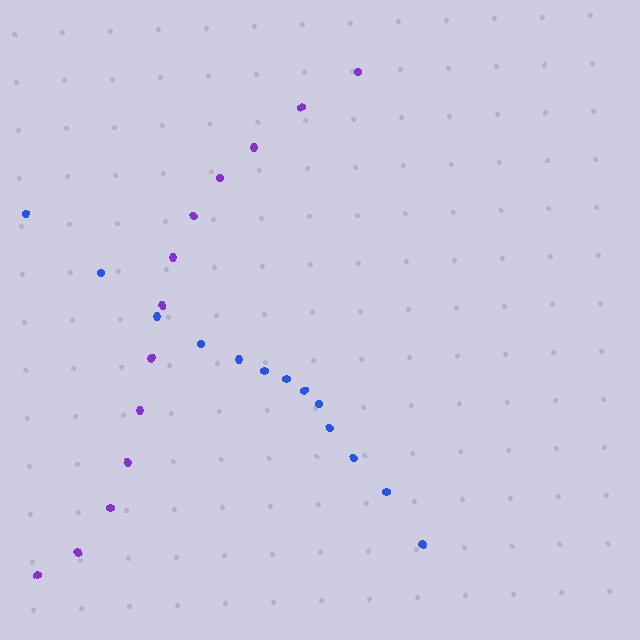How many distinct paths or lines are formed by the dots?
There are 2 distinct paths.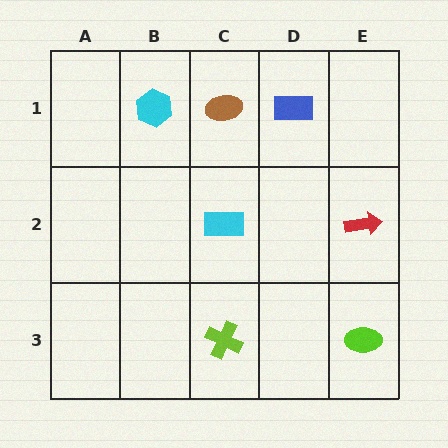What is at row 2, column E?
A red arrow.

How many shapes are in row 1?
3 shapes.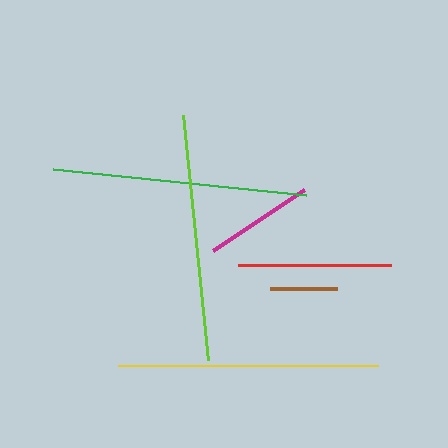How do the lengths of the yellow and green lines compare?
The yellow and green lines are approximately the same length.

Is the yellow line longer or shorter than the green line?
The yellow line is longer than the green line.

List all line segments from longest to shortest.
From longest to shortest: yellow, green, lime, red, magenta, brown.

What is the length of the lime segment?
The lime segment is approximately 246 pixels long.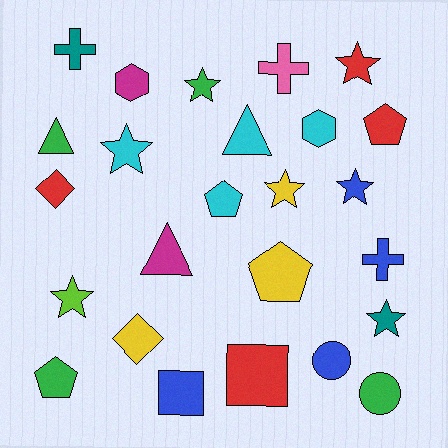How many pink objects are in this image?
There is 1 pink object.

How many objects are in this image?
There are 25 objects.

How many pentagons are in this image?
There are 4 pentagons.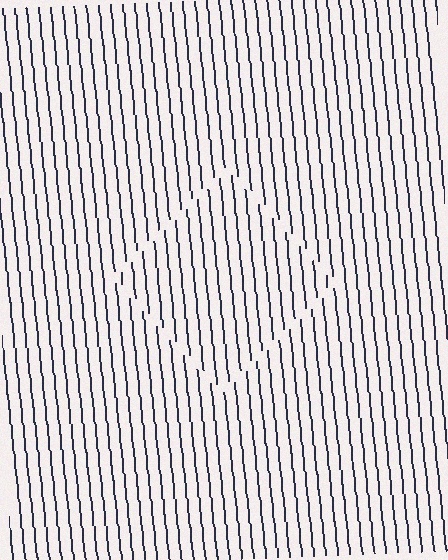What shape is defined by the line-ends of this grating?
An illusory square. The interior of the shape contains the same grating, shifted by half a period — the contour is defined by the phase discontinuity where line-ends from the inner and outer gratings abut.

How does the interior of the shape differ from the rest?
The interior of the shape contains the same grating, shifted by half a period — the contour is defined by the phase discontinuity where line-ends from the inner and outer gratings abut.